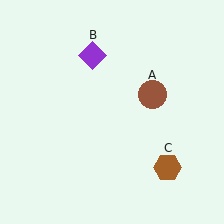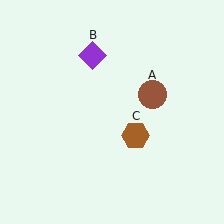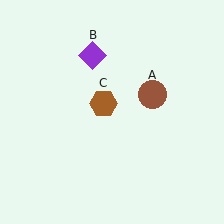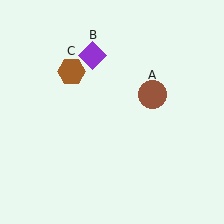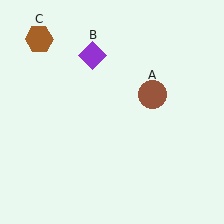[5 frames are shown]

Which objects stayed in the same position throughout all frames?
Brown circle (object A) and purple diamond (object B) remained stationary.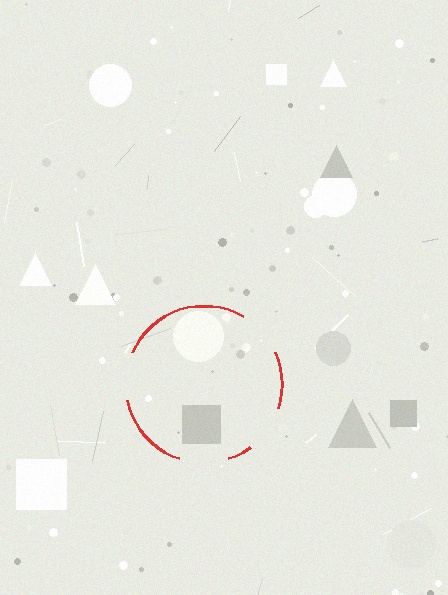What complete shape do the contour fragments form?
The contour fragments form a circle.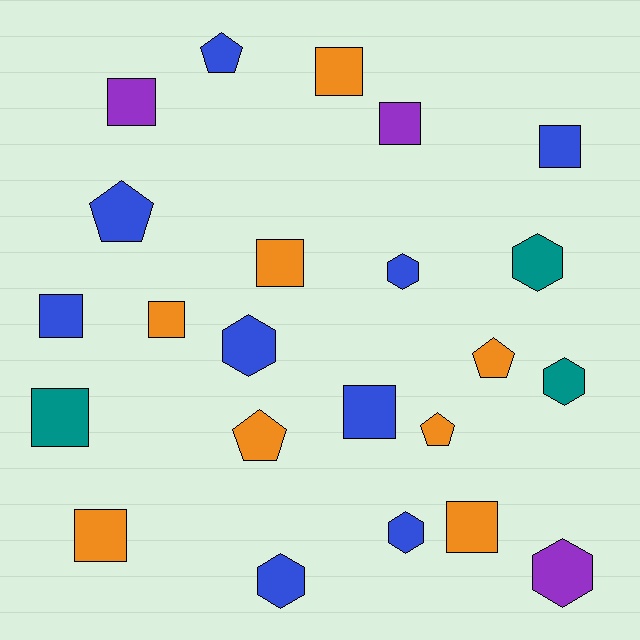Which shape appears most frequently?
Square, with 11 objects.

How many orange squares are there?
There are 5 orange squares.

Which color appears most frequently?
Blue, with 9 objects.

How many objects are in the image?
There are 23 objects.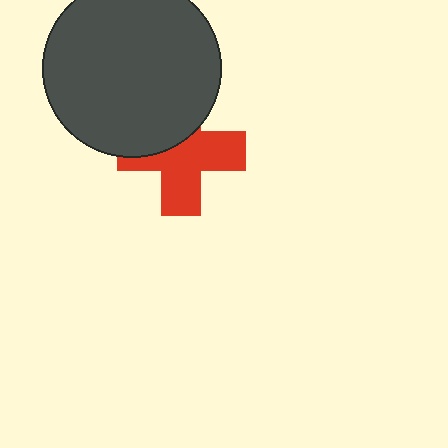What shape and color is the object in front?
The object in front is a dark gray circle.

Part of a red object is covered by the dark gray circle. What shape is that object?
It is a cross.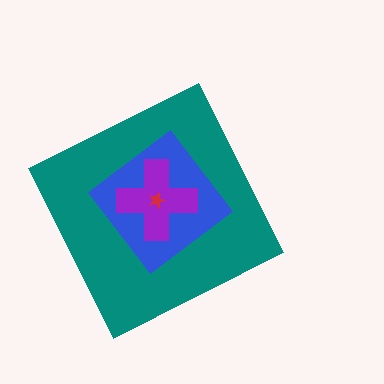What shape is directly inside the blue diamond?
The purple cross.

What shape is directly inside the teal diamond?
The blue diamond.